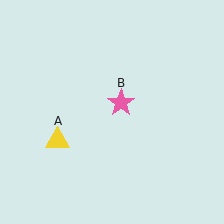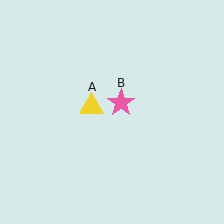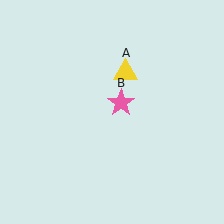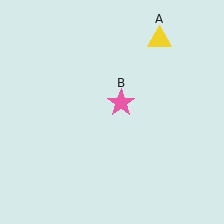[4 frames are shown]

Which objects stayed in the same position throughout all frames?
Pink star (object B) remained stationary.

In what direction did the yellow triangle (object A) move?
The yellow triangle (object A) moved up and to the right.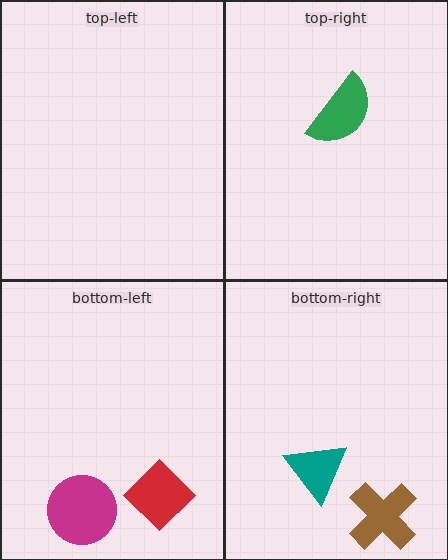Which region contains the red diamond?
The bottom-left region.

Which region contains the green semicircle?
The top-right region.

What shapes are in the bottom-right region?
The teal triangle, the brown cross.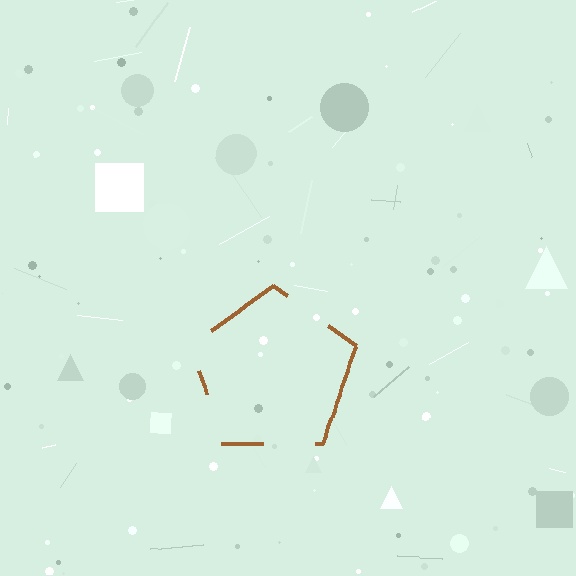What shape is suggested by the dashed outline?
The dashed outline suggests a pentagon.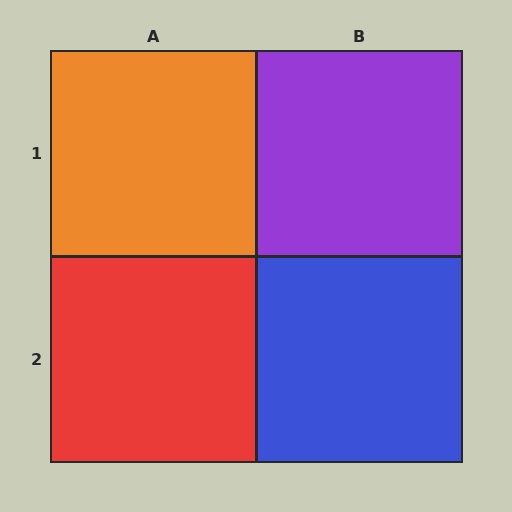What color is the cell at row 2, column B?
Blue.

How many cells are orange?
1 cell is orange.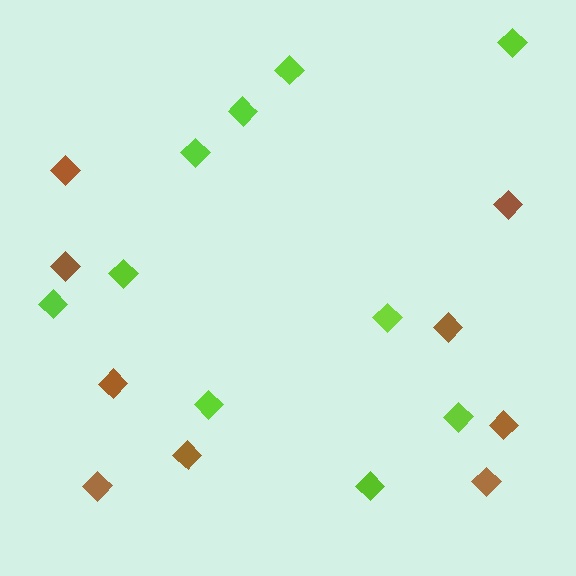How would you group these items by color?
There are 2 groups: one group of lime diamonds (10) and one group of brown diamonds (9).